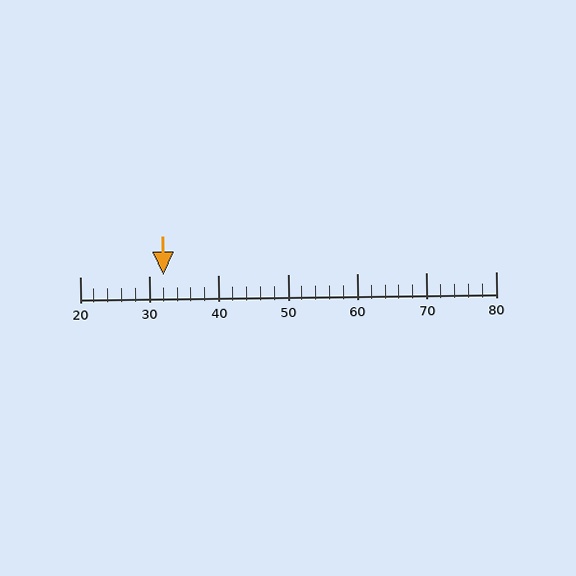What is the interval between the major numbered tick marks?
The major tick marks are spaced 10 units apart.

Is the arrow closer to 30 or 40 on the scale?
The arrow is closer to 30.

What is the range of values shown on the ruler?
The ruler shows values from 20 to 80.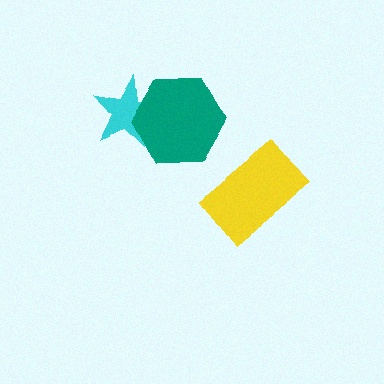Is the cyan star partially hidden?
Yes, it is partially covered by another shape.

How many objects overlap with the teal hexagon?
1 object overlaps with the teal hexagon.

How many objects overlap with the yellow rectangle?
0 objects overlap with the yellow rectangle.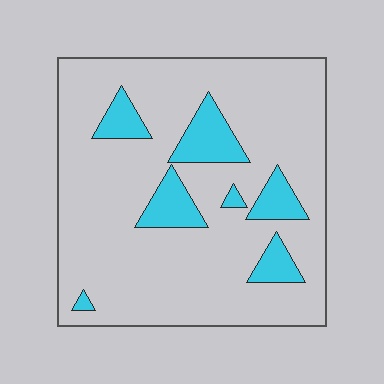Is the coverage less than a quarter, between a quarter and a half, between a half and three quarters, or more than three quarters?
Less than a quarter.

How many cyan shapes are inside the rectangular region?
7.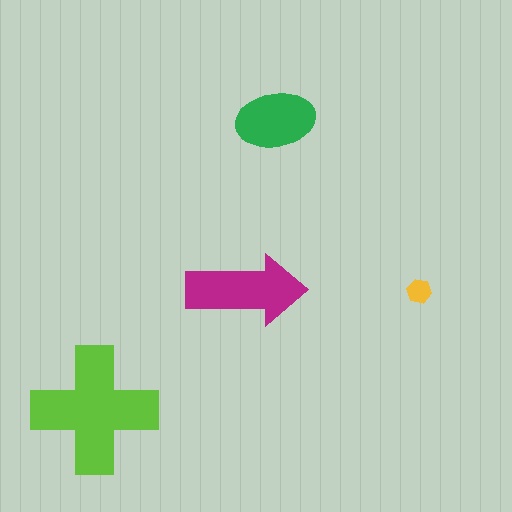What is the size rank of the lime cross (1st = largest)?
1st.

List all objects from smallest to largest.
The yellow hexagon, the green ellipse, the magenta arrow, the lime cross.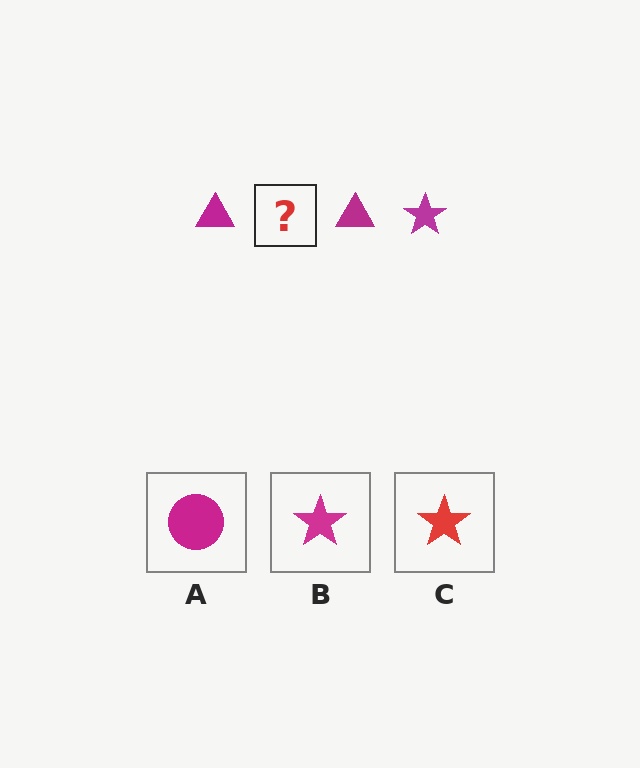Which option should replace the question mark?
Option B.